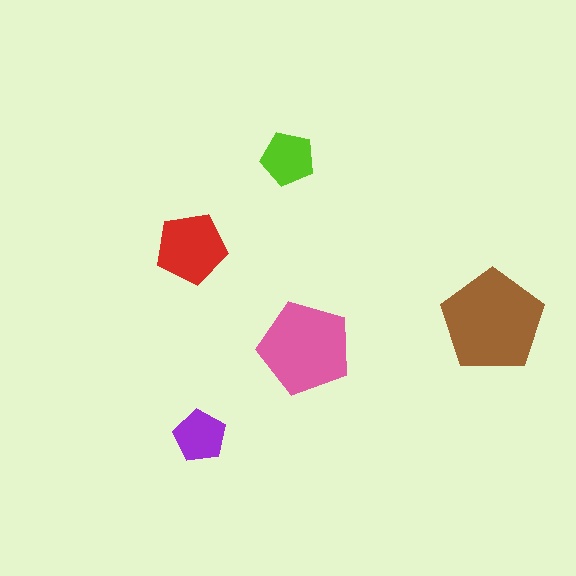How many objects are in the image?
There are 5 objects in the image.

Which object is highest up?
The lime pentagon is topmost.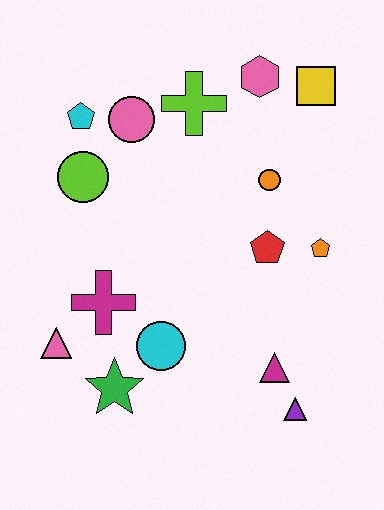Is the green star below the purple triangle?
No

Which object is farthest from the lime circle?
The purple triangle is farthest from the lime circle.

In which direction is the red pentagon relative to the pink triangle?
The red pentagon is to the right of the pink triangle.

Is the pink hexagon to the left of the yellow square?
Yes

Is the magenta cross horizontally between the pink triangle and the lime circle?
No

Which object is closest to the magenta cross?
The pink triangle is closest to the magenta cross.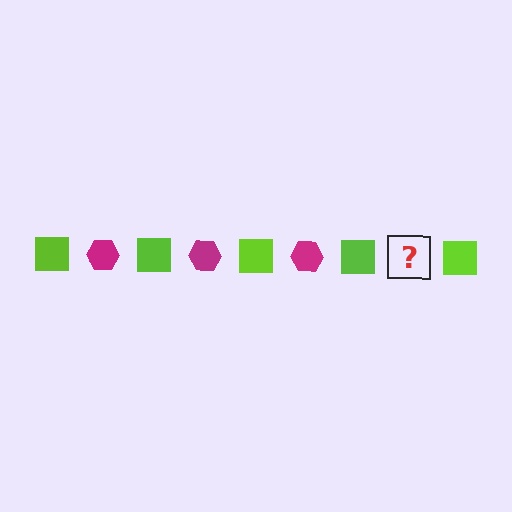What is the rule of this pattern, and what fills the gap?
The rule is that the pattern alternates between lime square and magenta hexagon. The gap should be filled with a magenta hexagon.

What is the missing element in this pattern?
The missing element is a magenta hexagon.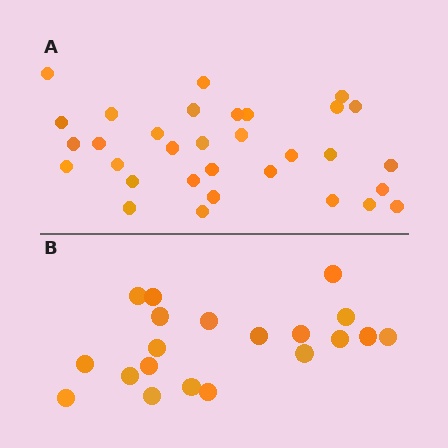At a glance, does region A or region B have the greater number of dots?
Region A (the top region) has more dots.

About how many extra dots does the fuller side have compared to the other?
Region A has roughly 12 or so more dots than region B.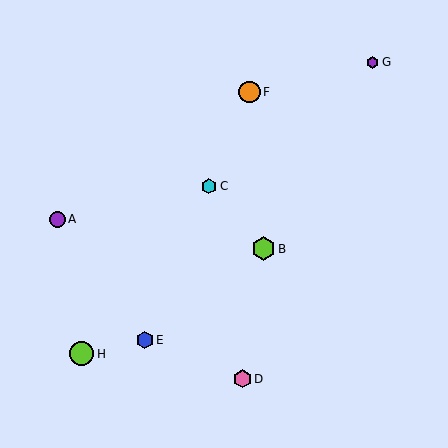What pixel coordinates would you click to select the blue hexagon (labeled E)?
Click at (145, 340) to select the blue hexagon E.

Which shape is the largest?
The lime circle (labeled H) is the largest.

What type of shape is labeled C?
Shape C is a cyan hexagon.